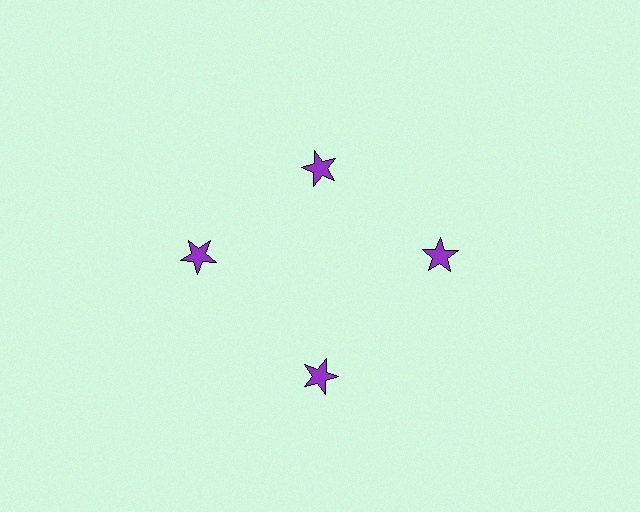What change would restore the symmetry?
The symmetry would be restored by moving it outward, back onto the ring so that all 4 stars sit at equal angles and equal distance from the center.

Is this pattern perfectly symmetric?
No. The 4 purple stars are arranged in a ring, but one element near the 12 o'clock position is pulled inward toward the center, breaking the 4-fold rotational symmetry.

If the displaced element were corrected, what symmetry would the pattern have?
It would have 4-fold rotational symmetry — the pattern would map onto itself every 90 degrees.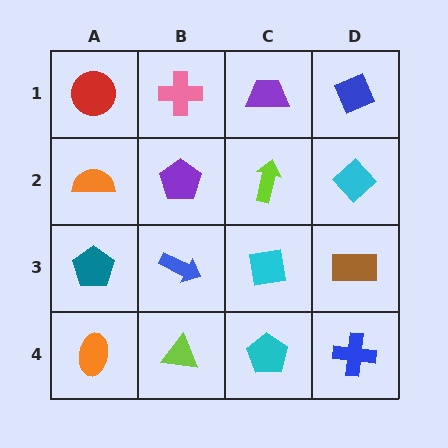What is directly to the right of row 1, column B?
A purple trapezoid.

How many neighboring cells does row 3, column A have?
3.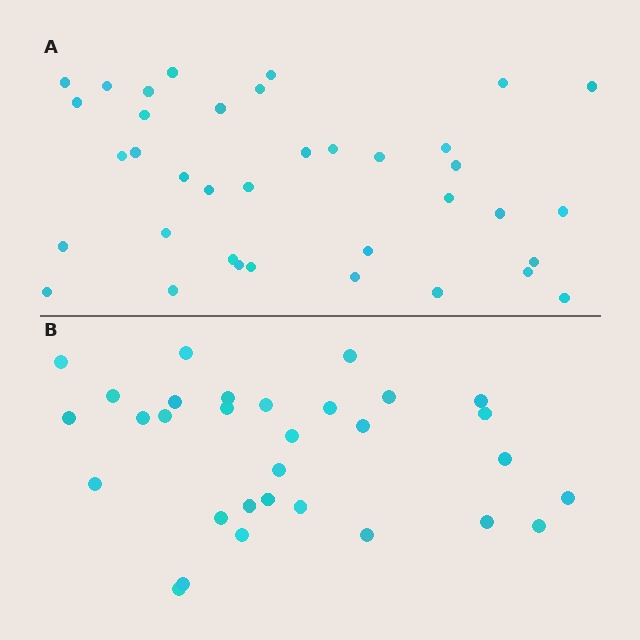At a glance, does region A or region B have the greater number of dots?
Region A (the top region) has more dots.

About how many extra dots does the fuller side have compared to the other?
Region A has about 6 more dots than region B.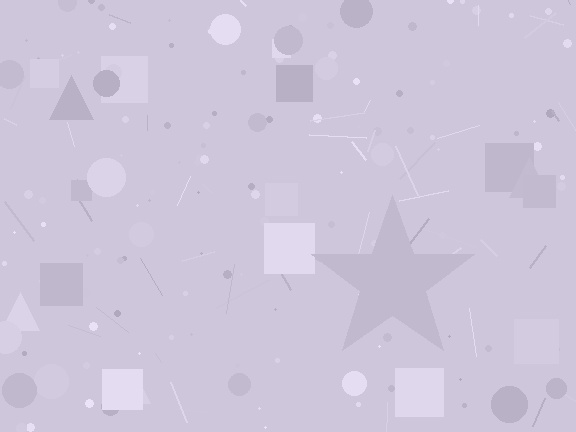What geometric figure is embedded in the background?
A star is embedded in the background.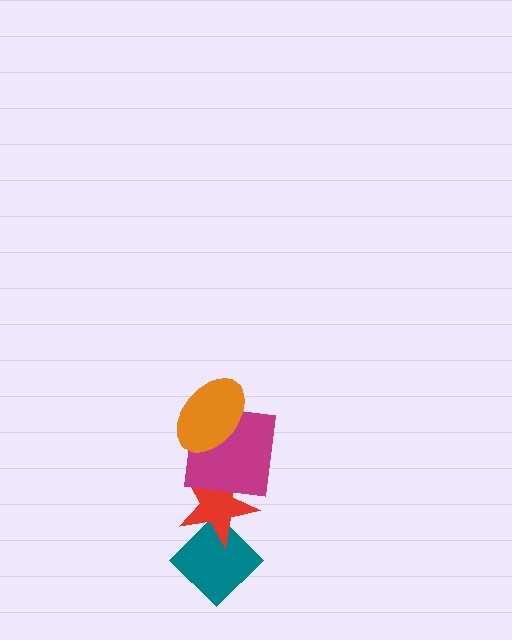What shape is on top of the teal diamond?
The red star is on top of the teal diamond.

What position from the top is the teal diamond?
The teal diamond is 4th from the top.